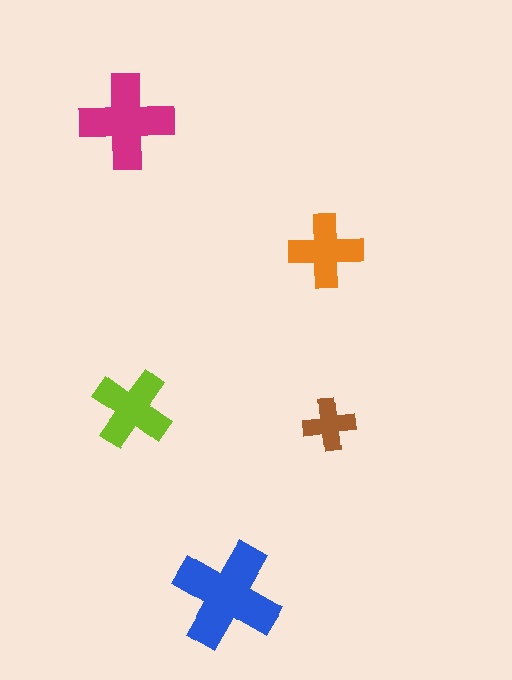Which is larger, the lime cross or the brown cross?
The lime one.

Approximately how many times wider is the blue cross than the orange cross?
About 1.5 times wider.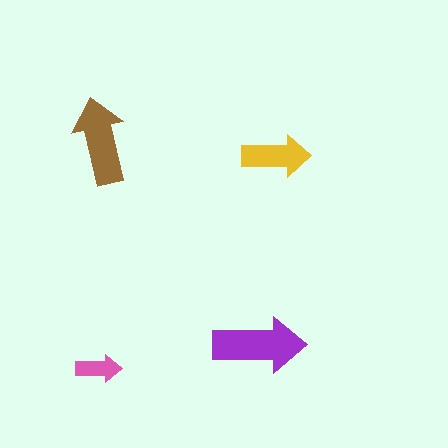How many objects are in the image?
There are 4 objects in the image.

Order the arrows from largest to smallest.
the purple one, the brown one, the yellow one, the pink one.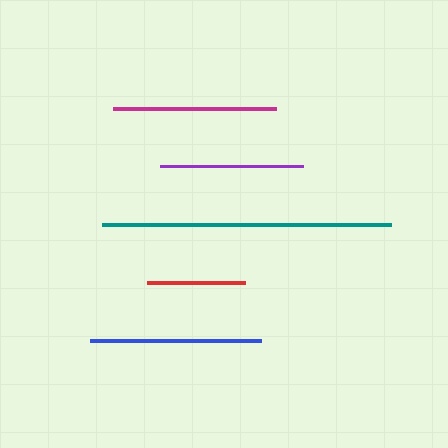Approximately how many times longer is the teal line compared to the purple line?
The teal line is approximately 2.0 times the length of the purple line.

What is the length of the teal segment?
The teal segment is approximately 290 pixels long.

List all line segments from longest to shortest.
From longest to shortest: teal, blue, magenta, purple, red.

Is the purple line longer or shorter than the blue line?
The blue line is longer than the purple line.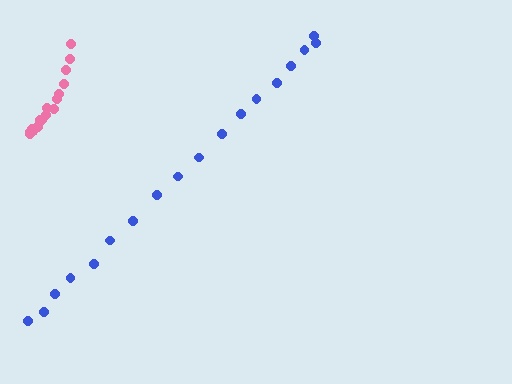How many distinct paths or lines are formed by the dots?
There are 2 distinct paths.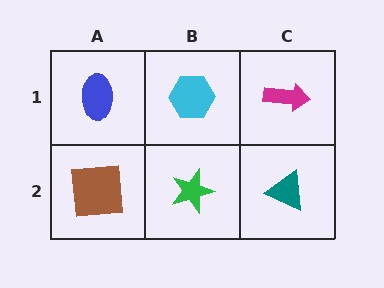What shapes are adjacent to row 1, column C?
A teal triangle (row 2, column C), a cyan hexagon (row 1, column B).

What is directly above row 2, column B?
A cyan hexagon.